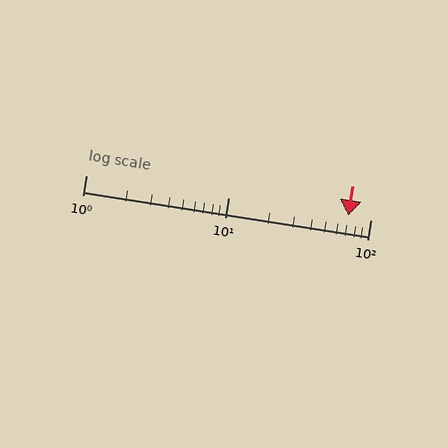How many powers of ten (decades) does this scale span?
The scale spans 2 decades, from 1 to 100.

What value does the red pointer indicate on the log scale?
The pointer indicates approximately 70.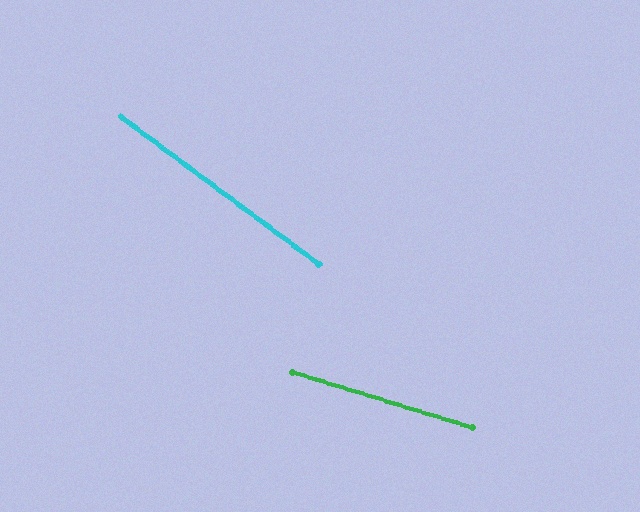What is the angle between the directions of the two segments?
Approximately 20 degrees.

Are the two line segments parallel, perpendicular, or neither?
Neither parallel nor perpendicular — they differ by about 20°.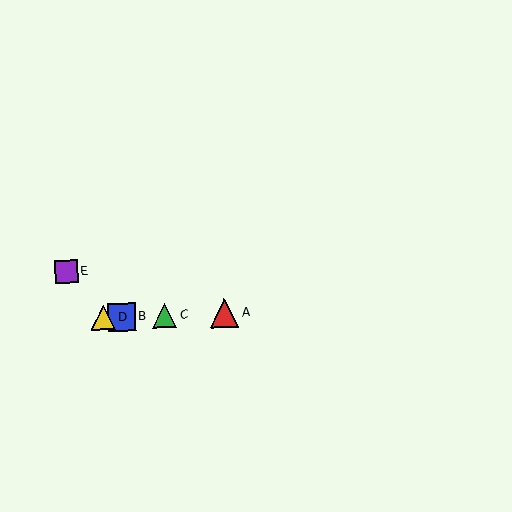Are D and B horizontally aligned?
Yes, both are at y≈318.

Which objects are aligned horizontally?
Objects A, B, C, D are aligned horizontally.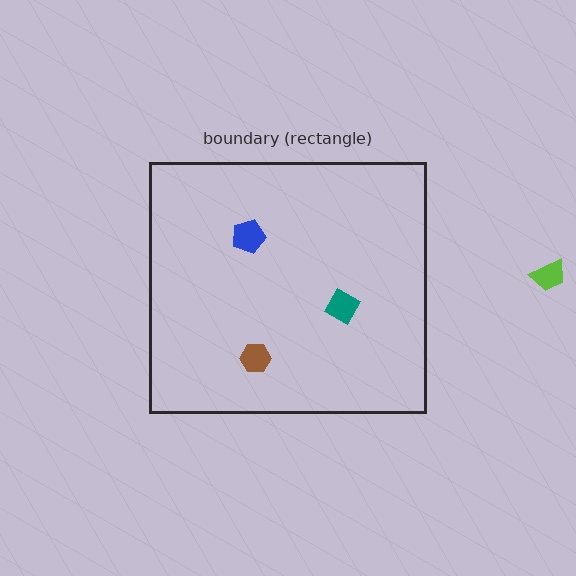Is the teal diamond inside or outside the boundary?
Inside.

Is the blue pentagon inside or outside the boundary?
Inside.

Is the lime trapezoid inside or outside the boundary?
Outside.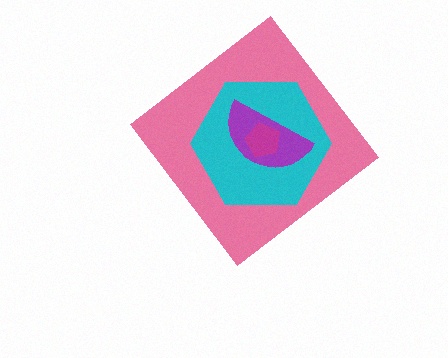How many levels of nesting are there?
4.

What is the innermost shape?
The magenta pentagon.